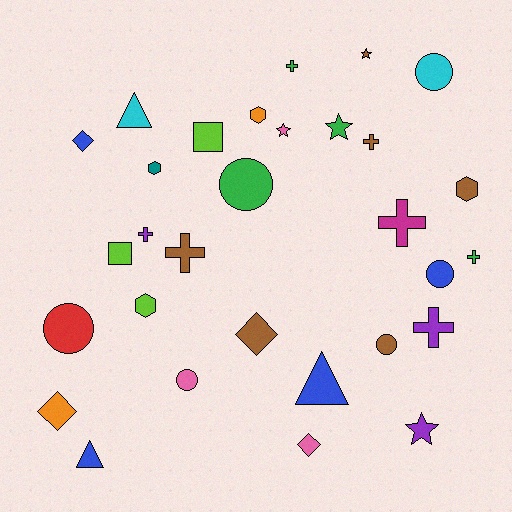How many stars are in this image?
There are 4 stars.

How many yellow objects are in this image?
There are no yellow objects.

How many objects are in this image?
There are 30 objects.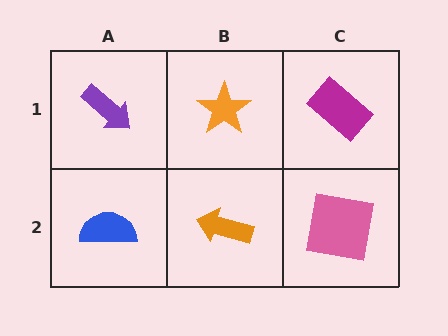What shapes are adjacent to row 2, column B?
An orange star (row 1, column B), a blue semicircle (row 2, column A), a pink square (row 2, column C).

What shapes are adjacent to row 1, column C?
A pink square (row 2, column C), an orange star (row 1, column B).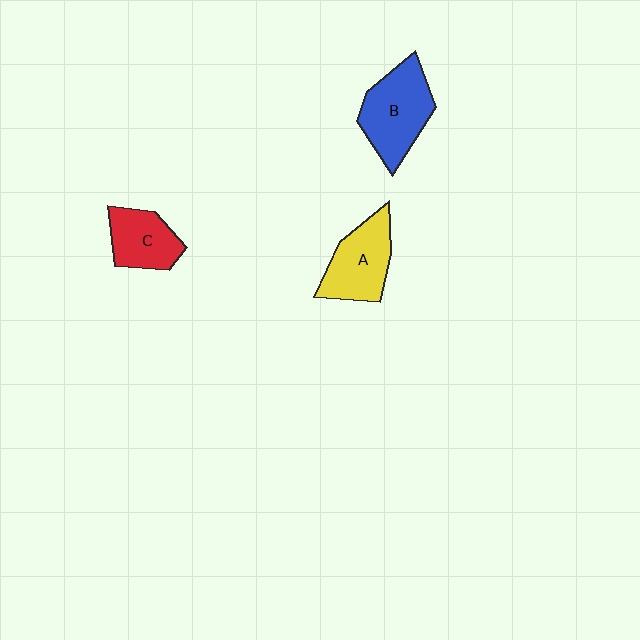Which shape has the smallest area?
Shape C (red).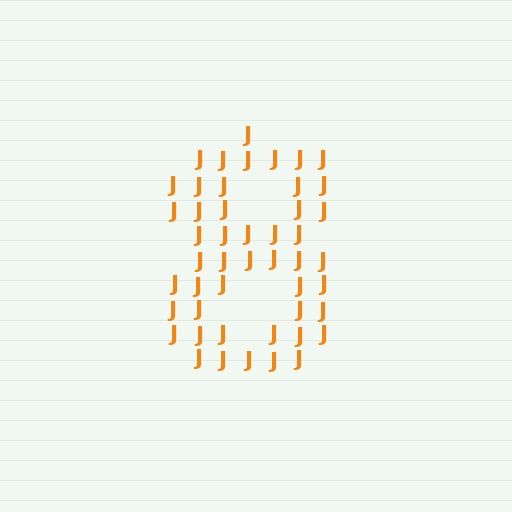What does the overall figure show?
The overall figure shows the digit 8.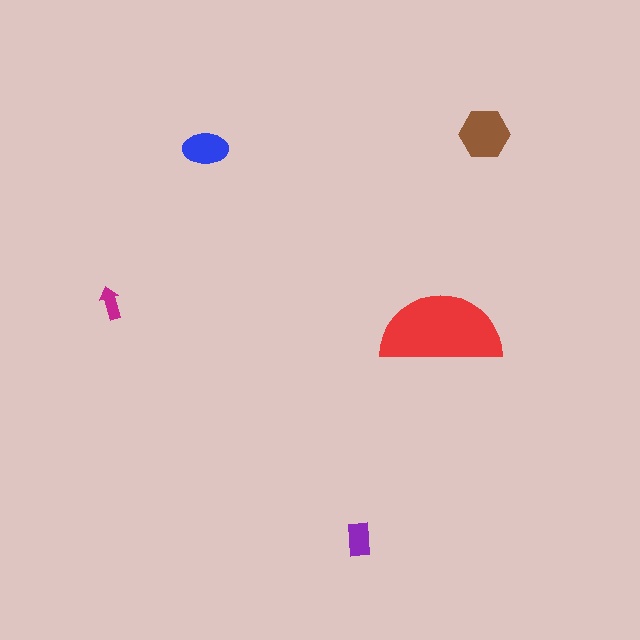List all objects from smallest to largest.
The magenta arrow, the purple rectangle, the blue ellipse, the brown hexagon, the red semicircle.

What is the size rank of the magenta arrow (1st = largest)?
5th.